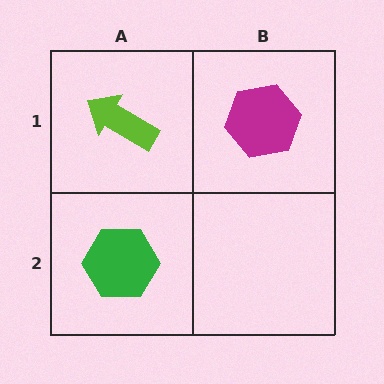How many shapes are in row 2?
1 shape.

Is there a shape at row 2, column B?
No, that cell is empty.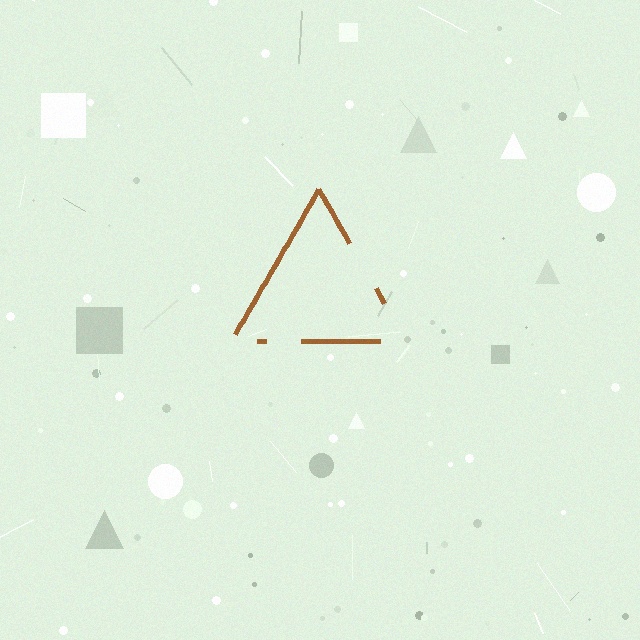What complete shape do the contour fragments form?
The contour fragments form a triangle.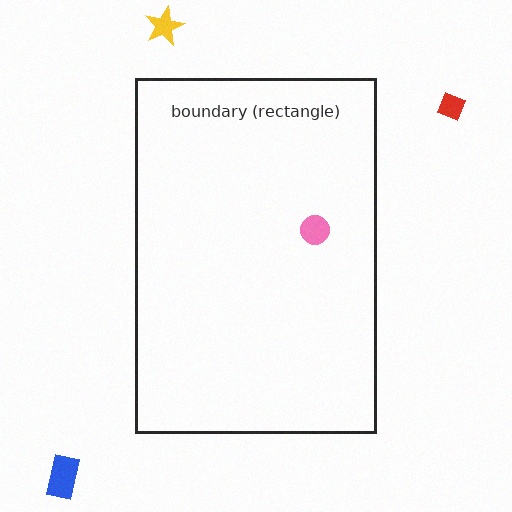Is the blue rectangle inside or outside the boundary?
Outside.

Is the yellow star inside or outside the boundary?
Outside.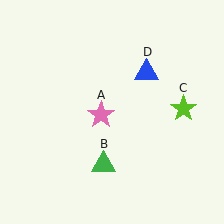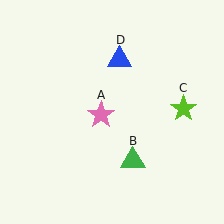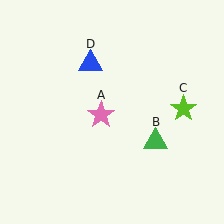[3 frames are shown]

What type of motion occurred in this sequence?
The green triangle (object B), blue triangle (object D) rotated counterclockwise around the center of the scene.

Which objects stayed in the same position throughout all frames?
Pink star (object A) and lime star (object C) remained stationary.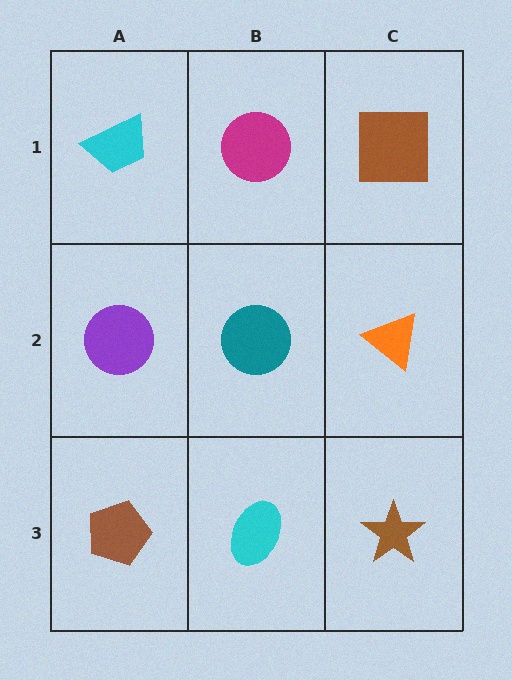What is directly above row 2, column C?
A brown square.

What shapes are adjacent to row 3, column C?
An orange triangle (row 2, column C), a cyan ellipse (row 3, column B).